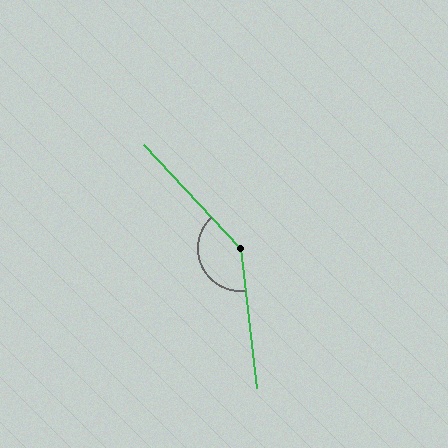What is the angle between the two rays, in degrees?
Approximately 143 degrees.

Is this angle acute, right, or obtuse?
It is obtuse.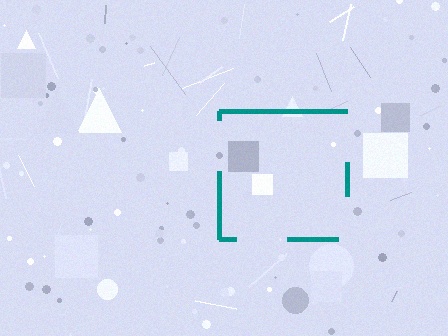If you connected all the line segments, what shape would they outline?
They would outline a square.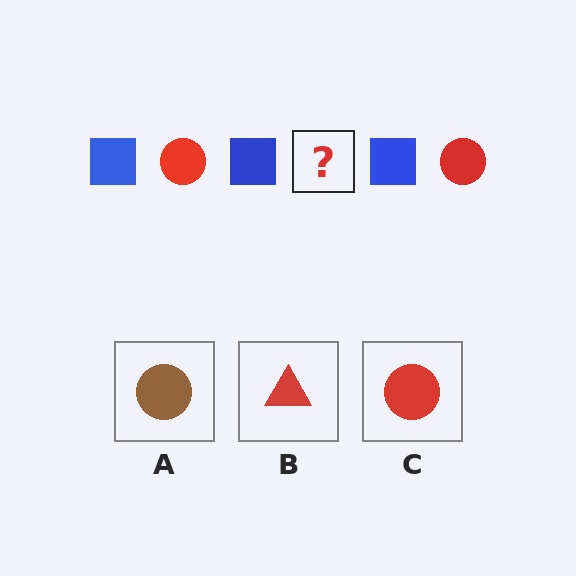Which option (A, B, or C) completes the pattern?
C.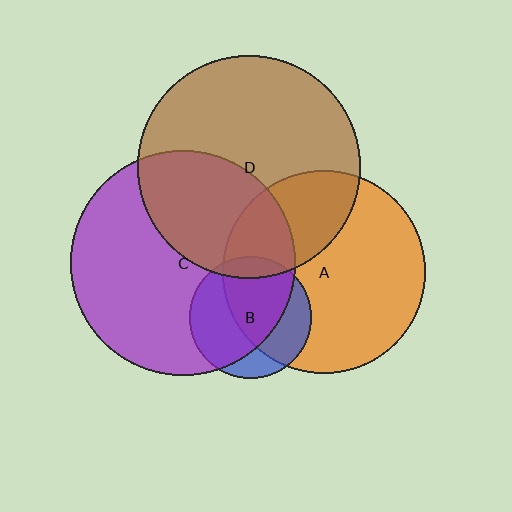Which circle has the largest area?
Circle C (purple).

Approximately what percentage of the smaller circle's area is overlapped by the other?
Approximately 30%.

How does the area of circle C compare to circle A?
Approximately 1.2 times.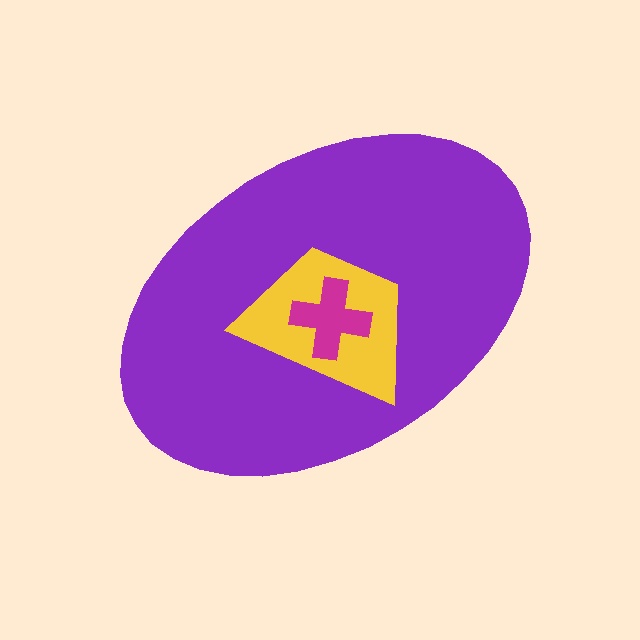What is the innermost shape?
The magenta cross.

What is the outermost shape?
The purple ellipse.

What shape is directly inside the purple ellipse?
The yellow trapezoid.